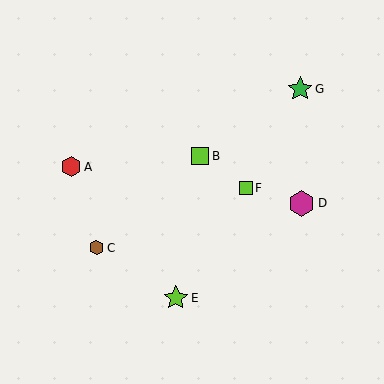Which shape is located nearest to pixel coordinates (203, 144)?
The lime square (labeled B) at (200, 156) is nearest to that location.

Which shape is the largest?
The magenta hexagon (labeled D) is the largest.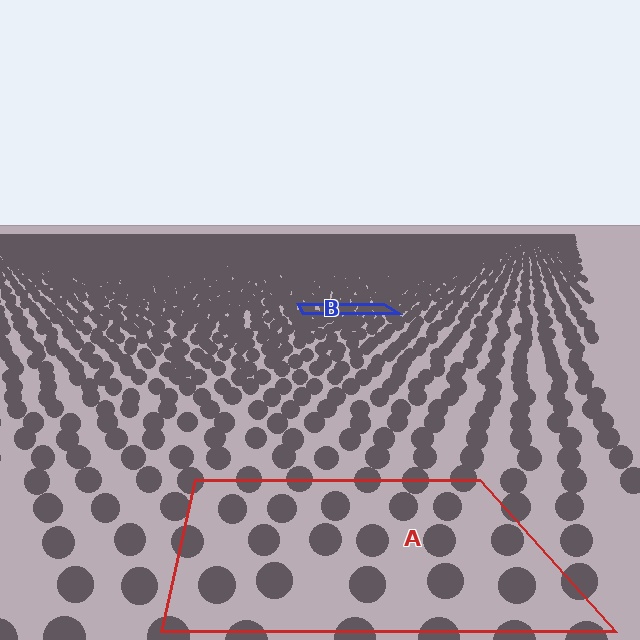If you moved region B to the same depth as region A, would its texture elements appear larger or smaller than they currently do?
They would appear larger. At a closer depth, the same texture elements are projected at a bigger on-screen size.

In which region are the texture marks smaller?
The texture marks are smaller in region B, because it is farther away.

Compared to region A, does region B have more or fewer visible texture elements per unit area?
Region B has more texture elements per unit area — they are packed more densely because it is farther away.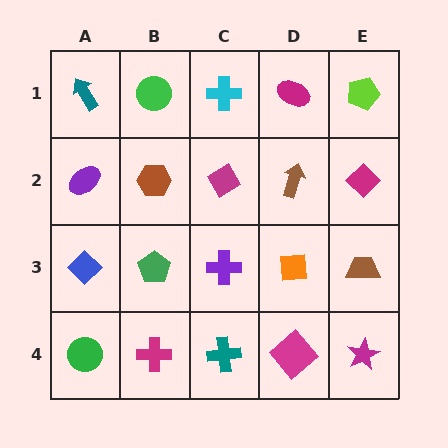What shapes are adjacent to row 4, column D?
An orange square (row 3, column D), a teal cross (row 4, column C), a magenta star (row 4, column E).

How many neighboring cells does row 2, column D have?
4.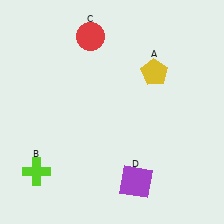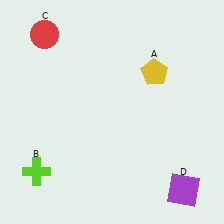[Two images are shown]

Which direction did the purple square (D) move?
The purple square (D) moved right.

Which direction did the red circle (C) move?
The red circle (C) moved left.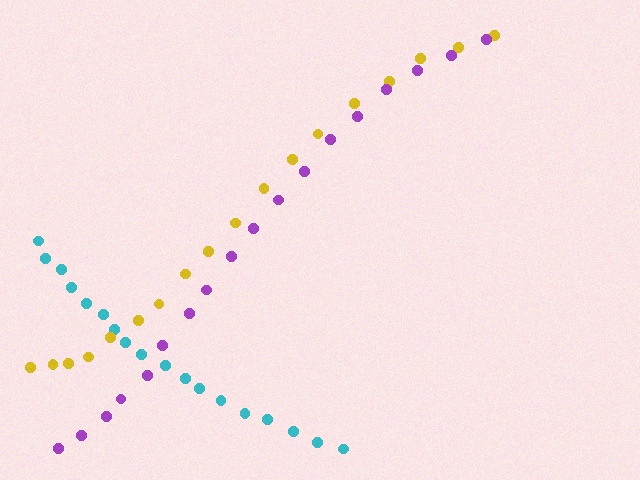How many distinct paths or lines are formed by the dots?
There are 3 distinct paths.